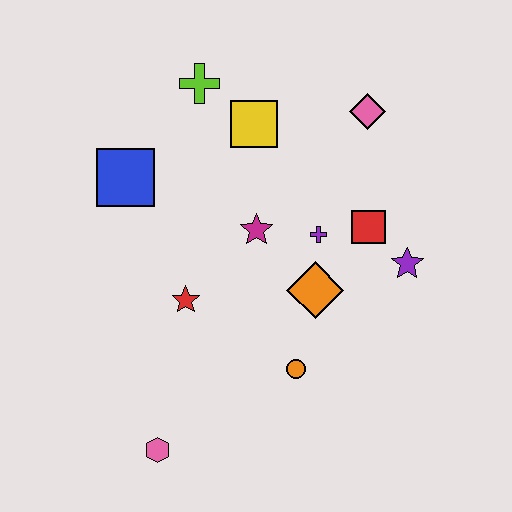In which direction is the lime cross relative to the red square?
The lime cross is to the left of the red square.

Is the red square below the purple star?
No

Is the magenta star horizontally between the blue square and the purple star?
Yes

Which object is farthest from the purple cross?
The pink hexagon is farthest from the purple cross.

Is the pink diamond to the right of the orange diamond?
Yes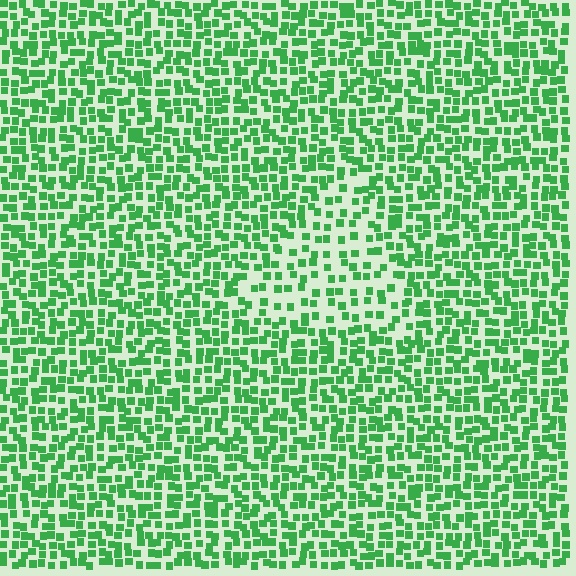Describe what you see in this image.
The image contains small green elements arranged at two different densities. A triangle-shaped region is visible where the elements are less densely packed than the surrounding area.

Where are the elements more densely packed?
The elements are more densely packed outside the triangle boundary.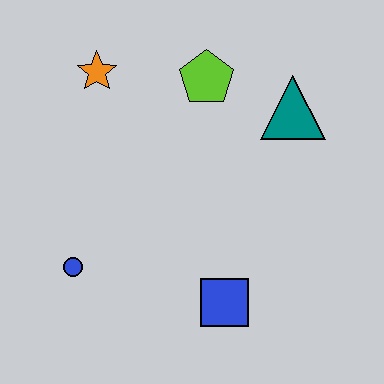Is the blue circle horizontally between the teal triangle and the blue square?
No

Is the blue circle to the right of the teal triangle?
No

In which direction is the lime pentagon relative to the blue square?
The lime pentagon is above the blue square.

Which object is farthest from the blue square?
The orange star is farthest from the blue square.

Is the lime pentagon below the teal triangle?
No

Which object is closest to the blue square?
The blue circle is closest to the blue square.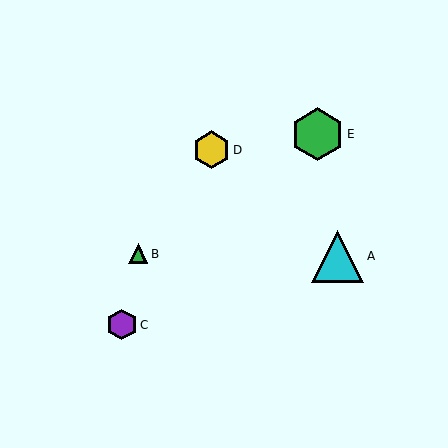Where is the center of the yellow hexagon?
The center of the yellow hexagon is at (211, 150).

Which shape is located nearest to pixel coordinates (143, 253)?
The green triangle (labeled B) at (138, 254) is nearest to that location.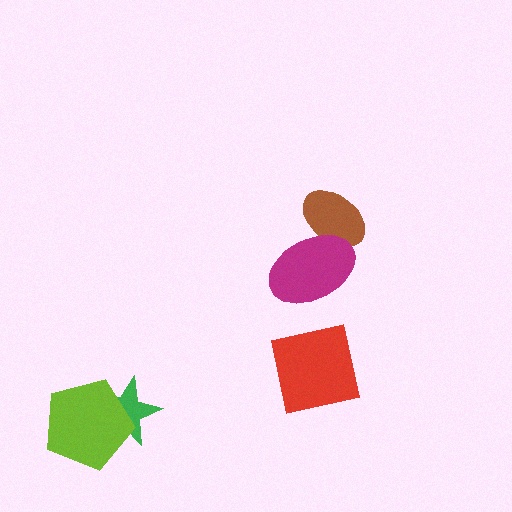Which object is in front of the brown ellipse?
The magenta ellipse is in front of the brown ellipse.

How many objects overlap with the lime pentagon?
1 object overlaps with the lime pentagon.